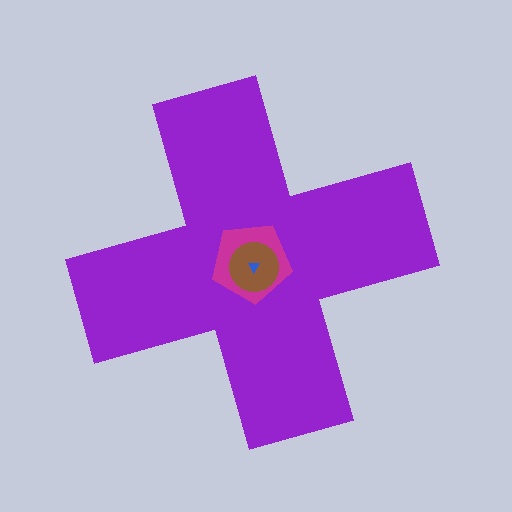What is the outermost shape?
The purple cross.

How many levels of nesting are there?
4.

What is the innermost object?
The blue triangle.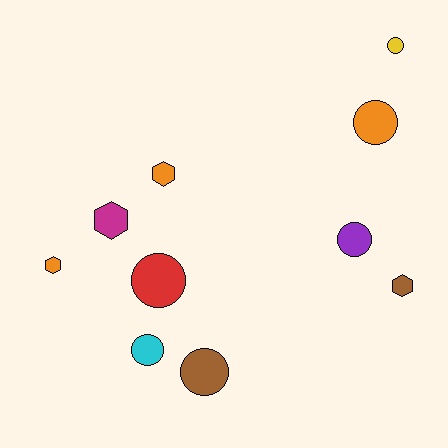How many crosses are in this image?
There are no crosses.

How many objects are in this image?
There are 10 objects.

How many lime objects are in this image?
There are no lime objects.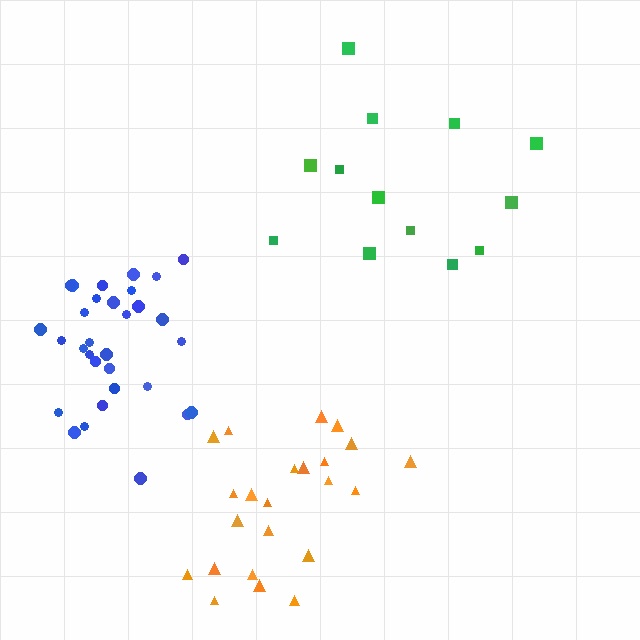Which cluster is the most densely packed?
Blue.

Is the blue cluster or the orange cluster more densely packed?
Blue.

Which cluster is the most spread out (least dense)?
Green.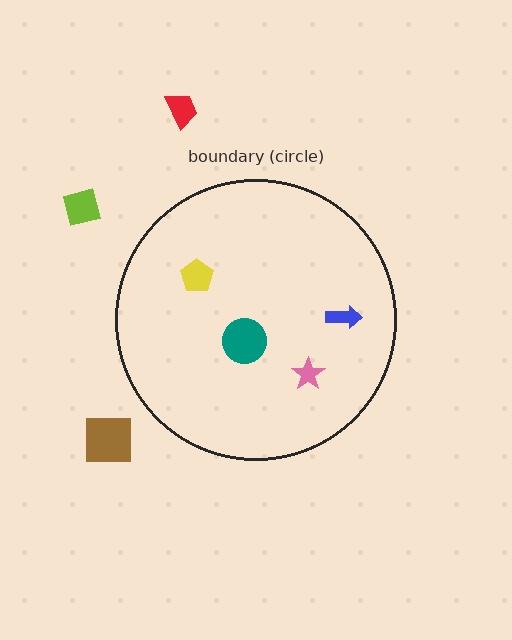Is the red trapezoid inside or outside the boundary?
Outside.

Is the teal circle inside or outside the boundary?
Inside.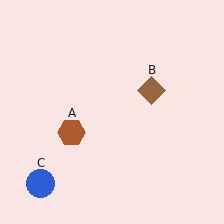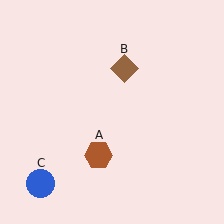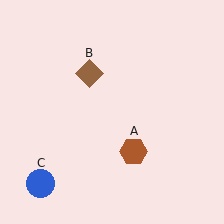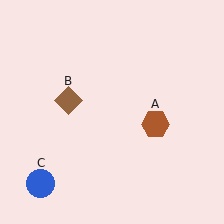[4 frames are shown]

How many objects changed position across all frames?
2 objects changed position: brown hexagon (object A), brown diamond (object B).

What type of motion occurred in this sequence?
The brown hexagon (object A), brown diamond (object B) rotated counterclockwise around the center of the scene.